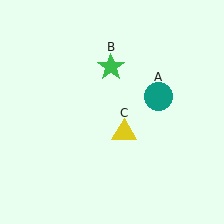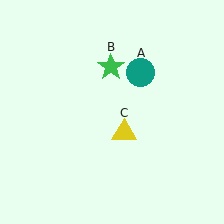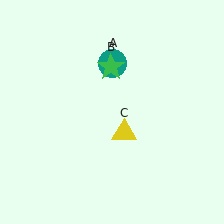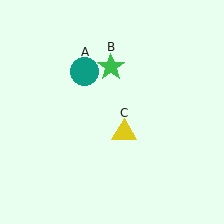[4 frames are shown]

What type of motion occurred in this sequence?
The teal circle (object A) rotated counterclockwise around the center of the scene.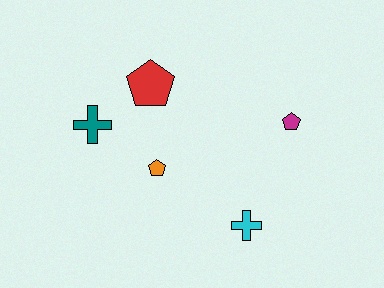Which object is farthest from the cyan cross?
The teal cross is farthest from the cyan cross.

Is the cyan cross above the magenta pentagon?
No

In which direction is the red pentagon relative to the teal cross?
The red pentagon is to the right of the teal cross.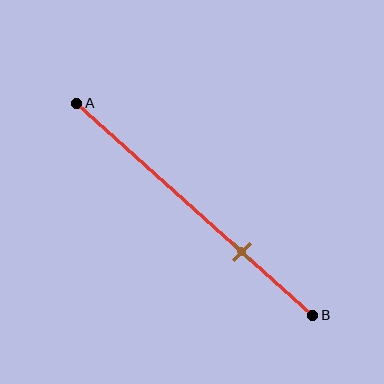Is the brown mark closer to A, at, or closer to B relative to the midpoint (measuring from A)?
The brown mark is closer to point B than the midpoint of segment AB.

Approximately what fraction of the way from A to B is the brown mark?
The brown mark is approximately 70% of the way from A to B.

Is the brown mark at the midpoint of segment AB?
No, the mark is at about 70% from A, not at the 50% midpoint.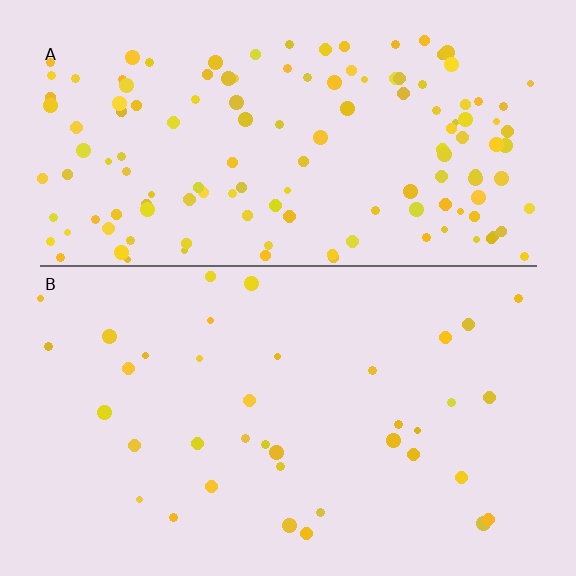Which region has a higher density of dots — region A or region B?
A (the top).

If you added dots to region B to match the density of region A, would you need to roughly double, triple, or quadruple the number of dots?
Approximately quadruple.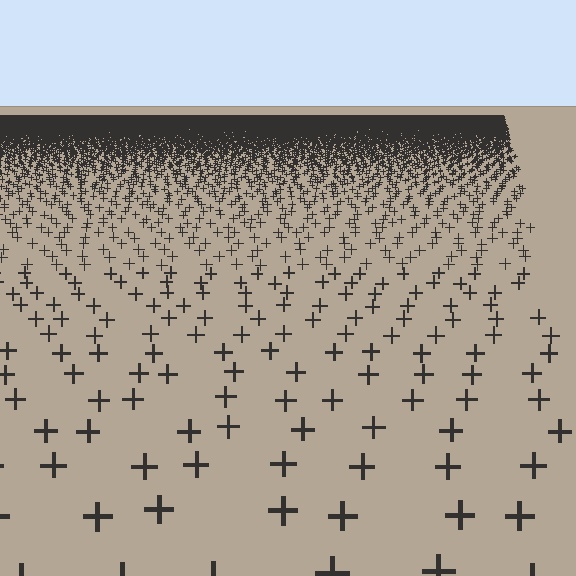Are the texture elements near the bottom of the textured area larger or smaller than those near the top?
Larger. Near the bottom, elements are closer to the viewer and appear at a bigger on-screen size.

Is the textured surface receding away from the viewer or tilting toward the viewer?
The surface is receding away from the viewer. Texture elements get smaller and denser toward the top.